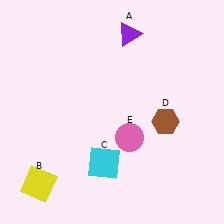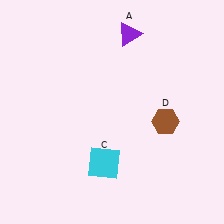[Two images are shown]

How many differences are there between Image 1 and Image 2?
There are 2 differences between the two images.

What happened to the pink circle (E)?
The pink circle (E) was removed in Image 2. It was in the bottom-right area of Image 1.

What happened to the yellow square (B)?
The yellow square (B) was removed in Image 2. It was in the bottom-left area of Image 1.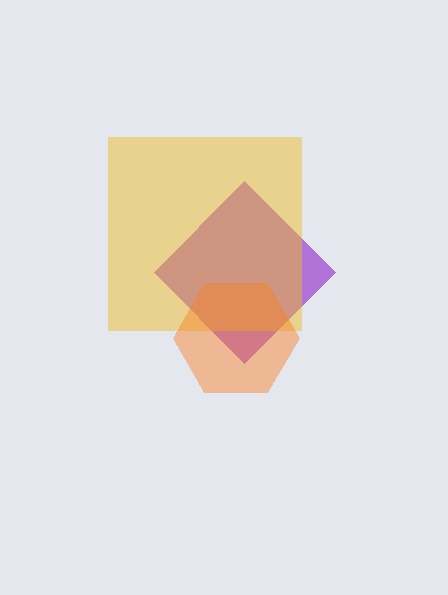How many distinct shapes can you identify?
There are 3 distinct shapes: a purple diamond, a yellow square, an orange hexagon.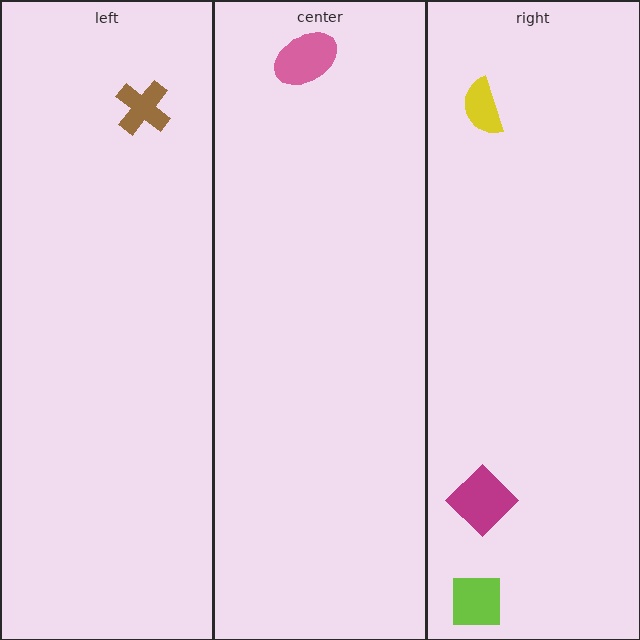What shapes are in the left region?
The brown cross.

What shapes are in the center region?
The pink ellipse.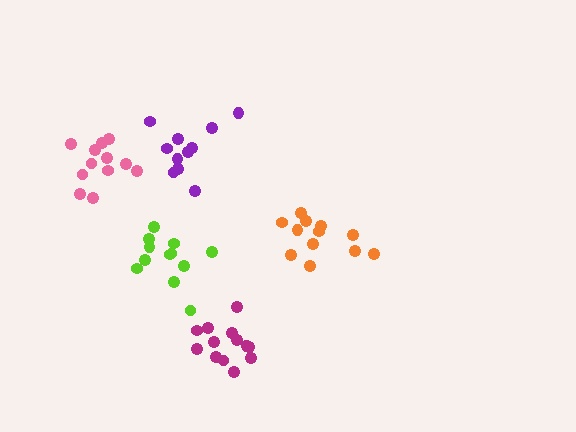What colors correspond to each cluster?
The clusters are colored: magenta, purple, lime, orange, pink.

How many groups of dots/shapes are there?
There are 5 groups.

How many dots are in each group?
Group 1: 13 dots, Group 2: 11 dots, Group 3: 12 dots, Group 4: 12 dots, Group 5: 12 dots (60 total).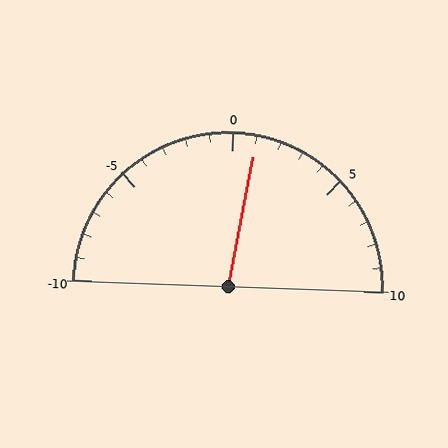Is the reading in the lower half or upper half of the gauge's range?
The reading is in the upper half of the range (-10 to 10).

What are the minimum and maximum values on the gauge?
The gauge ranges from -10 to 10.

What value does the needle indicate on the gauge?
The needle indicates approximately 1.